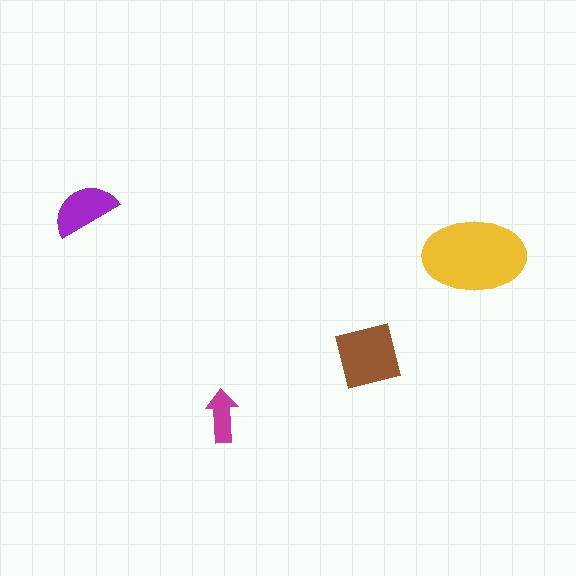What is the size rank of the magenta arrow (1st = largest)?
4th.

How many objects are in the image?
There are 4 objects in the image.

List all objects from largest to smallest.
The yellow ellipse, the brown square, the purple semicircle, the magenta arrow.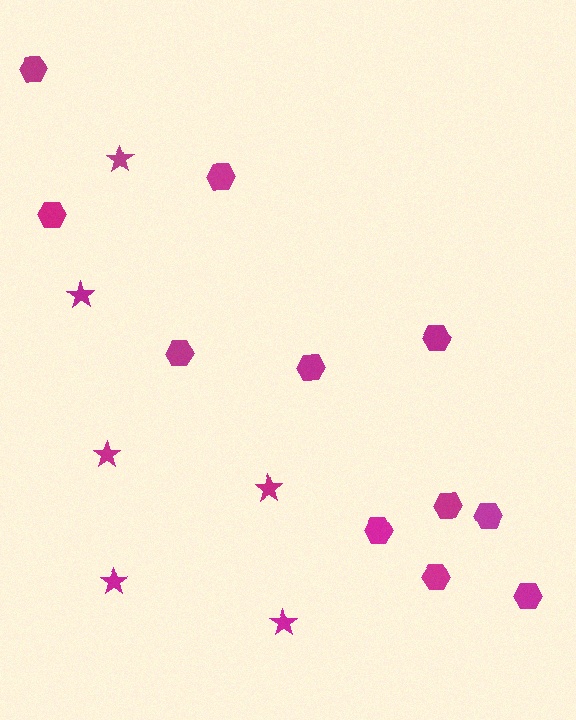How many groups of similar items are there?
There are 2 groups: one group of hexagons (11) and one group of stars (6).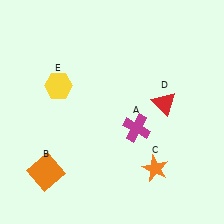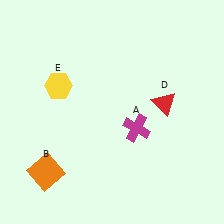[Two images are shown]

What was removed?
The orange star (C) was removed in Image 2.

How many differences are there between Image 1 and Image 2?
There is 1 difference between the two images.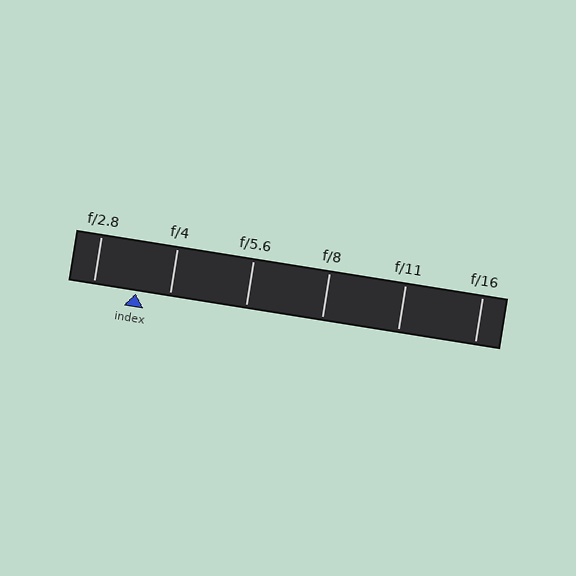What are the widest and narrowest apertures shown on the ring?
The widest aperture shown is f/2.8 and the narrowest is f/16.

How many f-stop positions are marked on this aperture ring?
There are 6 f-stop positions marked.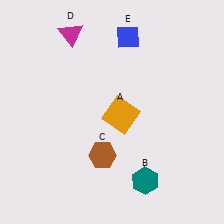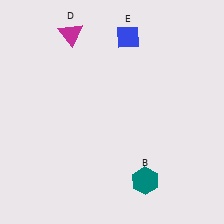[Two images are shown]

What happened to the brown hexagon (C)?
The brown hexagon (C) was removed in Image 2. It was in the bottom-left area of Image 1.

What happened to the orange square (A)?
The orange square (A) was removed in Image 2. It was in the bottom-right area of Image 1.